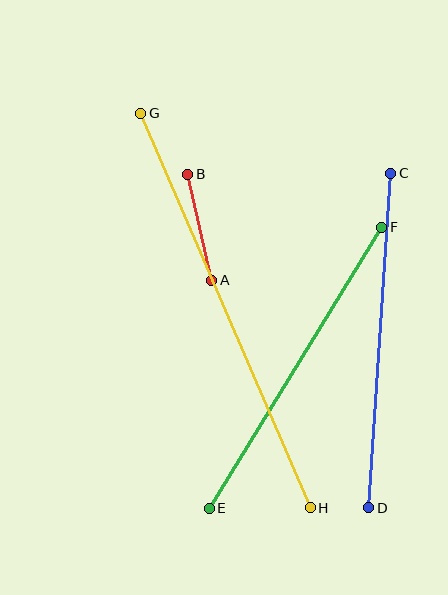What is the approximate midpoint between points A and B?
The midpoint is at approximately (200, 227) pixels.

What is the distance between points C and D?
The distance is approximately 335 pixels.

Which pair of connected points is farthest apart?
Points G and H are farthest apart.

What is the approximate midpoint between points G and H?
The midpoint is at approximately (225, 311) pixels.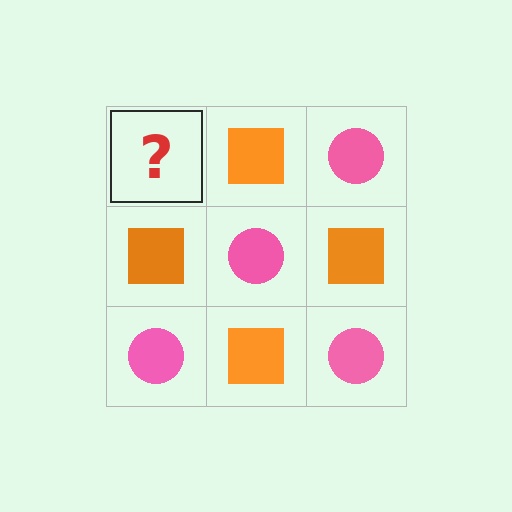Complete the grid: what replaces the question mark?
The question mark should be replaced with a pink circle.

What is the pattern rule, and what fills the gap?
The rule is that it alternates pink circle and orange square in a checkerboard pattern. The gap should be filled with a pink circle.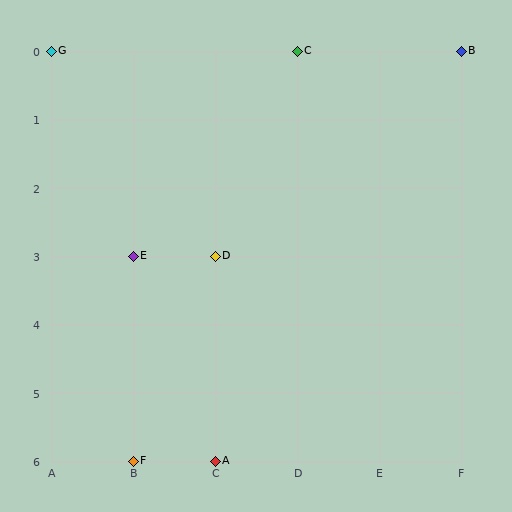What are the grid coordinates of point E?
Point E is at grid coordinates (B, 3).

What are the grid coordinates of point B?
Point B is at grid coordinates (F, 0).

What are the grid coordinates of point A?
Point A is at grid coordinates (C, 6).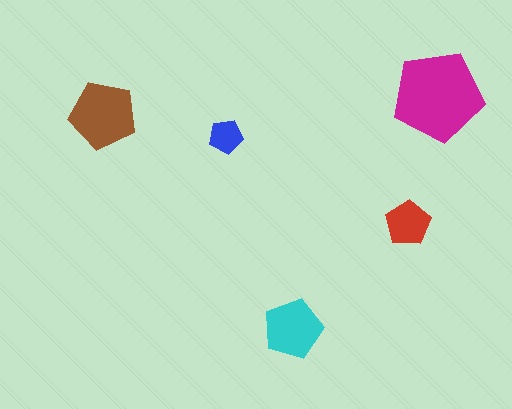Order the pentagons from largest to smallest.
the magenta one, the brown one, the cyan one, the red one, the blue one.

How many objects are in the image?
There are 5 objects in the image.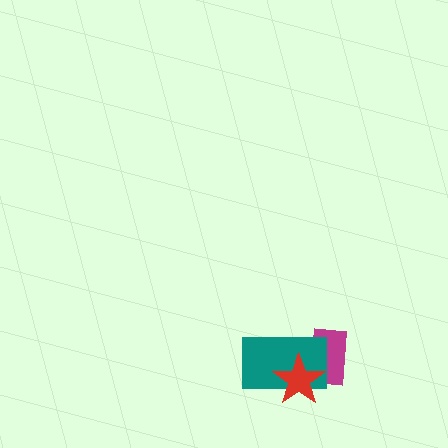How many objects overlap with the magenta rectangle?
2 objects overlap with the magenta rectangle.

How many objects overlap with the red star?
2 objects overlap with the red star.